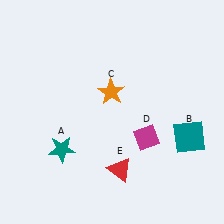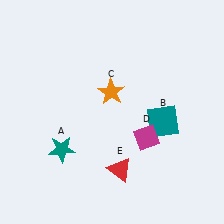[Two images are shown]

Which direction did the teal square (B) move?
The teal square (B) moved left.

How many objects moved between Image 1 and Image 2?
1 object moved between the two images.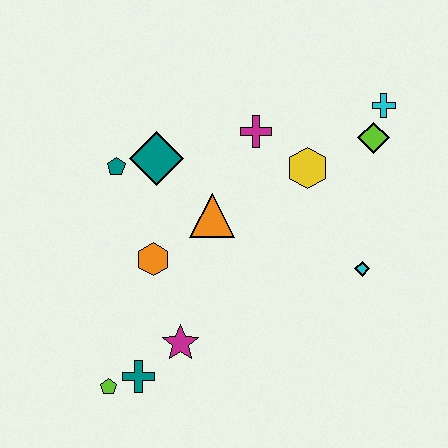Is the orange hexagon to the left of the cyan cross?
Yes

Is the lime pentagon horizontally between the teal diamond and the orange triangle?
No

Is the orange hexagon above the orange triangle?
No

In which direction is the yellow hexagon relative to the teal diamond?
The yellow hexagon is to the right of the teal diamond.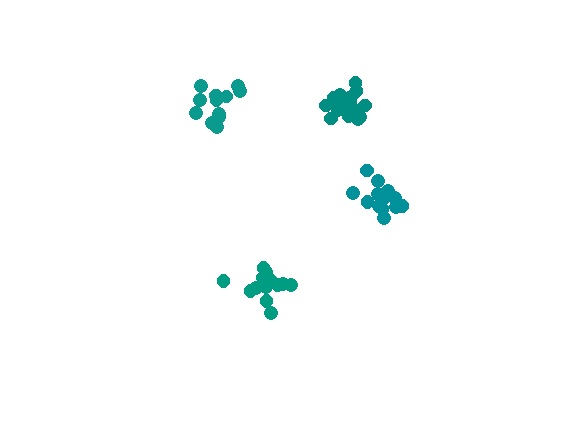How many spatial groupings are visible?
There are 4 spatial groupings.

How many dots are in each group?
Group 1: 15 dots, Group 2: 14 dots, Group 3: 17 dots, Group 4: 12 dots (58 total).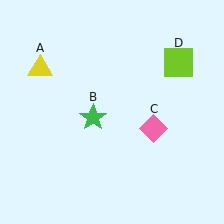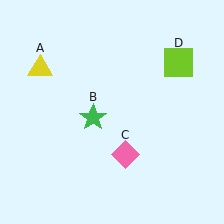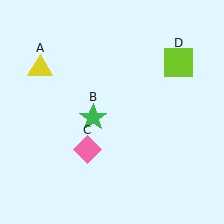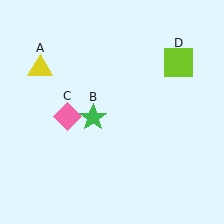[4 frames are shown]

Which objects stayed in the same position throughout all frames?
Yellow triangle (object A) and green star (object B) and lime square (object D) remained stationary.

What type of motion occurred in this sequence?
The pink diamond (object C) rotated clockwise around the center of the scene.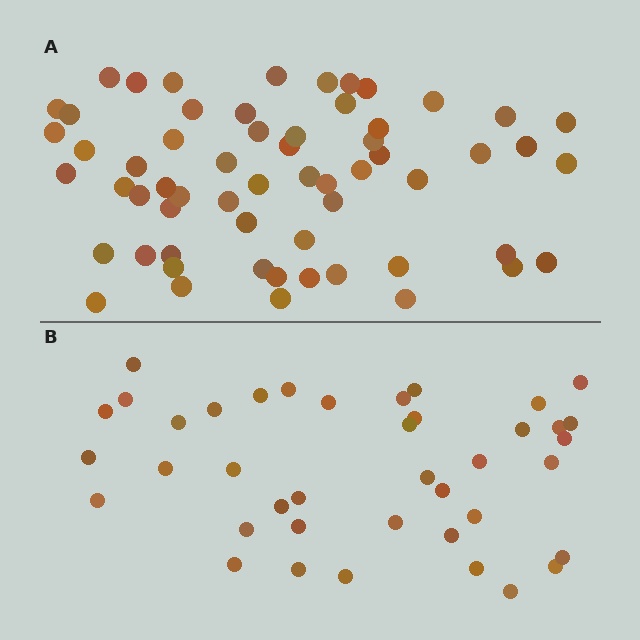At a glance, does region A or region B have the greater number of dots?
Region A (the top region) has more dots.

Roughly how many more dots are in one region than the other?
Region A has approximately 20 more dots than region B.